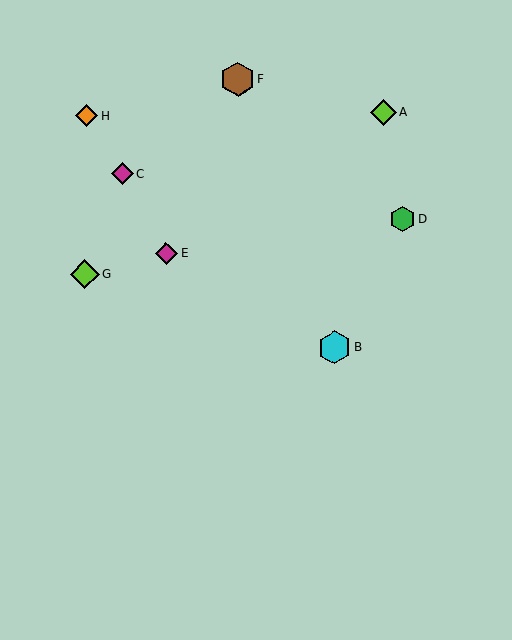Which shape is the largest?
The brown hexagon (labeled F) is the largest.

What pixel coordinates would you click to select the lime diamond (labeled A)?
Click at (383, 113) to select the lime diamond A.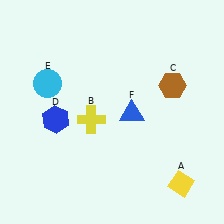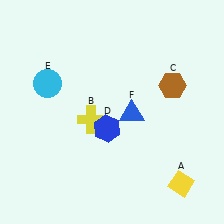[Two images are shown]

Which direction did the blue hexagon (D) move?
The blue hexagon (D) moved right.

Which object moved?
The blue hexagon (D) moved right.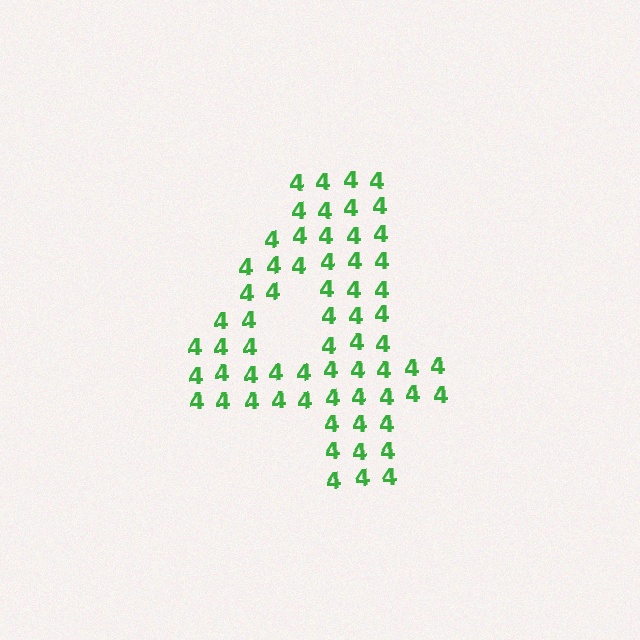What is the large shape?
The large shape is the digit 4.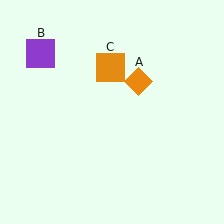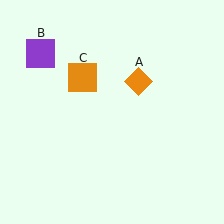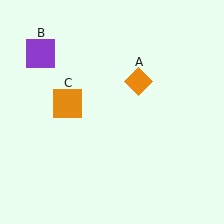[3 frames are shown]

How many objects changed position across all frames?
1 object changed position: orange square (object C).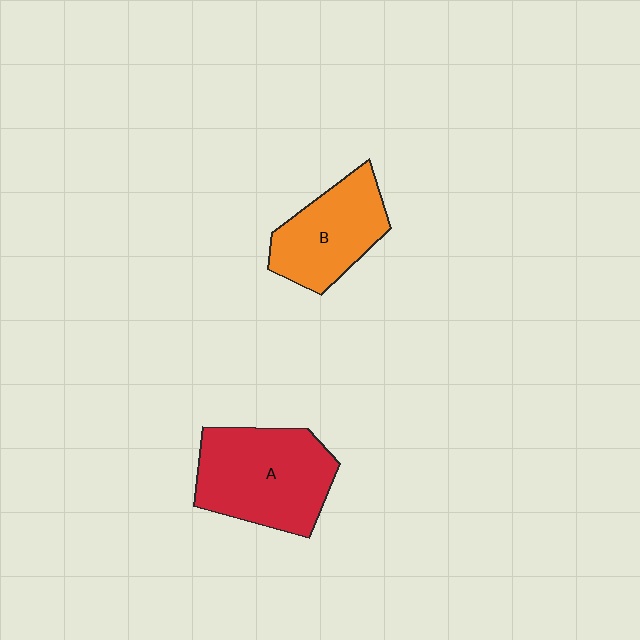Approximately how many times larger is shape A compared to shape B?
Approximately 1.4 times.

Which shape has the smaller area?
Shape B (orange).